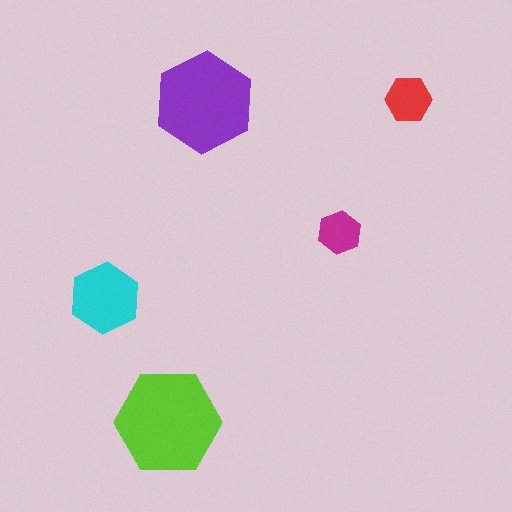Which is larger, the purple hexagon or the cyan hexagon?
The purple one.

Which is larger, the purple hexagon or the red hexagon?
The purple one.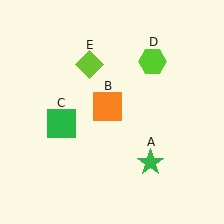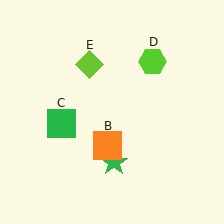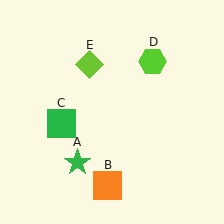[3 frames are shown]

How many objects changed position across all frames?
2 objects changed position: green star (object A), orange square (object B).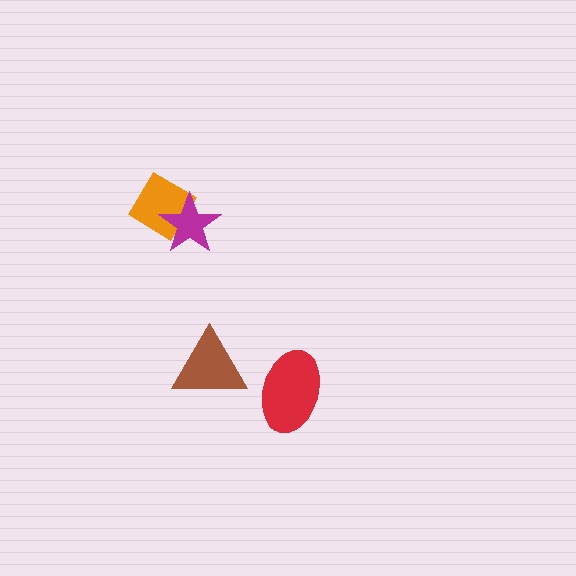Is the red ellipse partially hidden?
No, no other shape covers it.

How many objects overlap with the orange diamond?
1 object overlaps with the orange diamond.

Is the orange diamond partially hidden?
Yes, it is partially covered by another shape.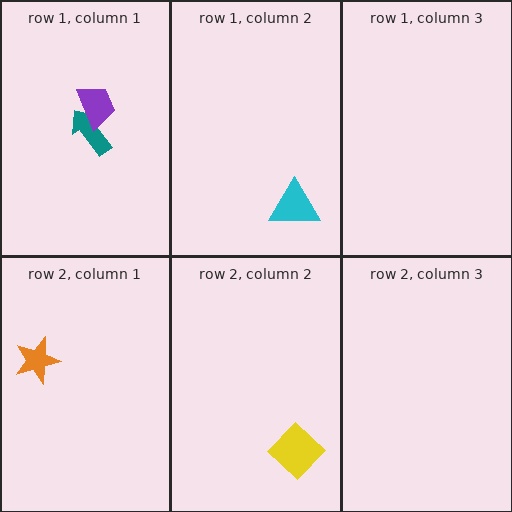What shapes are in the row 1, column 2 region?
The cyan triangle.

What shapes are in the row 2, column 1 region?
The orange star.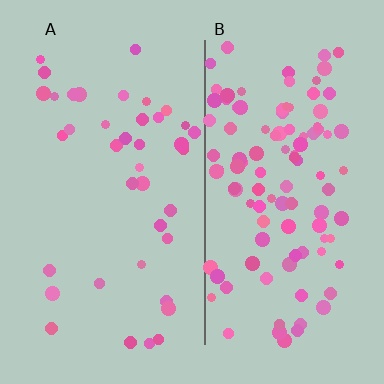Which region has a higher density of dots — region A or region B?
B (the right).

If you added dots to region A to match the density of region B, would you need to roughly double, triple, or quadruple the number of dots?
Approximately triple.